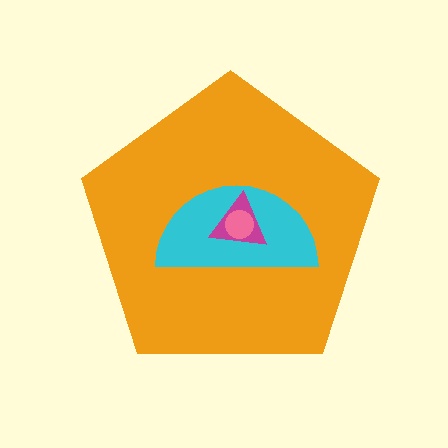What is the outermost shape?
The orange pentagon.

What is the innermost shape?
The pink circle.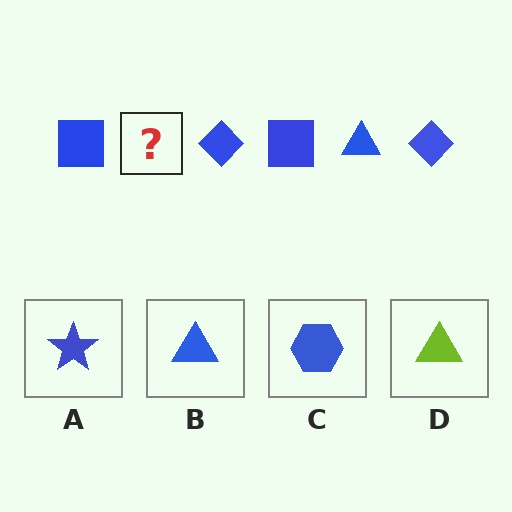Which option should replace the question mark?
Option B.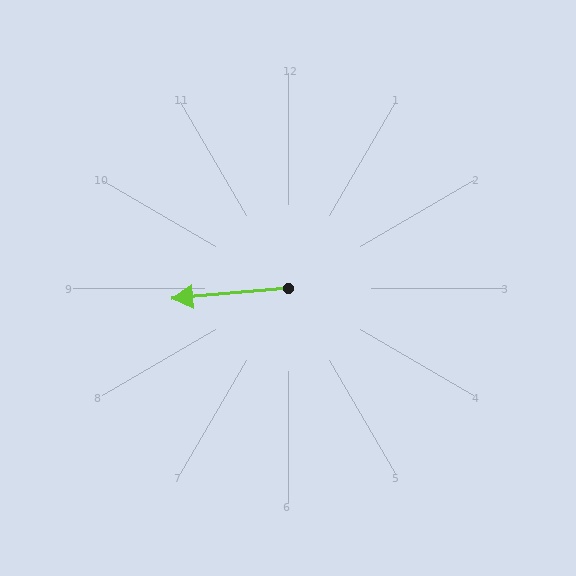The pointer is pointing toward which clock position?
Roughly 9 o'clock.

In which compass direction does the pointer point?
West.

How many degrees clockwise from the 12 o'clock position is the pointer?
Approximately 265 degrees.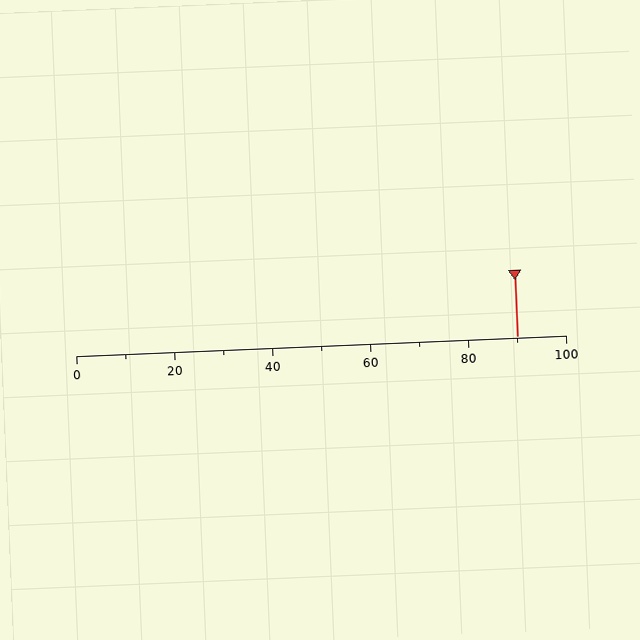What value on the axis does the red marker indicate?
The marker indicates approximately 90.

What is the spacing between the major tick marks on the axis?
The major ticks are spaced 20 apart.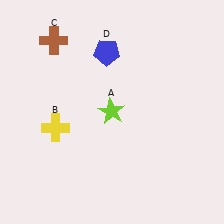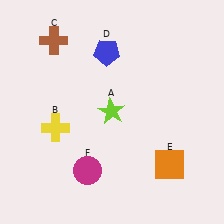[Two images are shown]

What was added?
An orange square (E), a magenta circle (F) were added in Image 2.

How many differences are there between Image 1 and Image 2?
There are 2 differences between the two images.